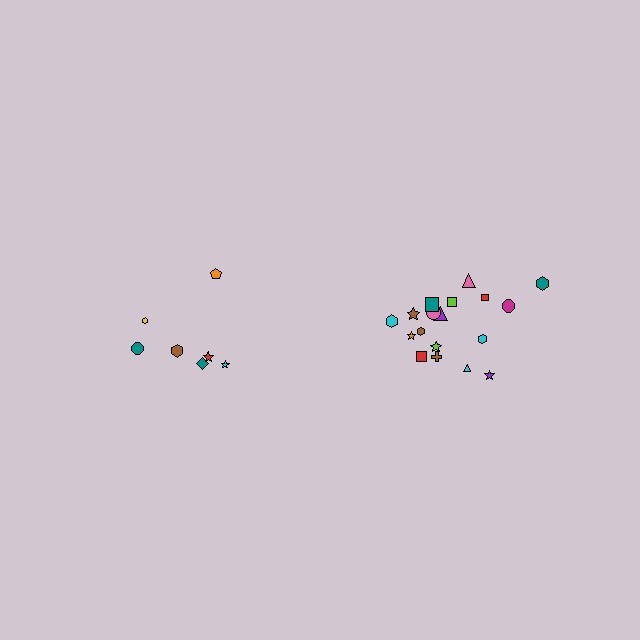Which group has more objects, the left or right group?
The right group.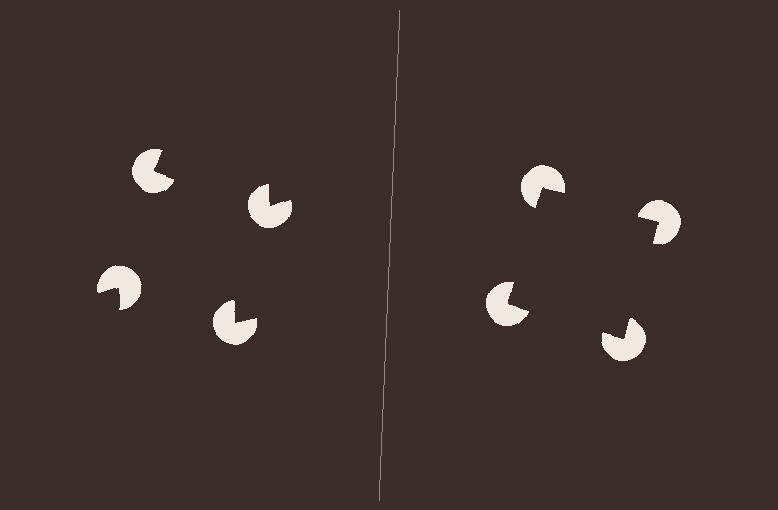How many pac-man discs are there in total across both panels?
8 — 4 on each side.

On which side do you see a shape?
An illusory square appears on the right side. On the left side the wedge cuts are rotated, so no coherent shape forms.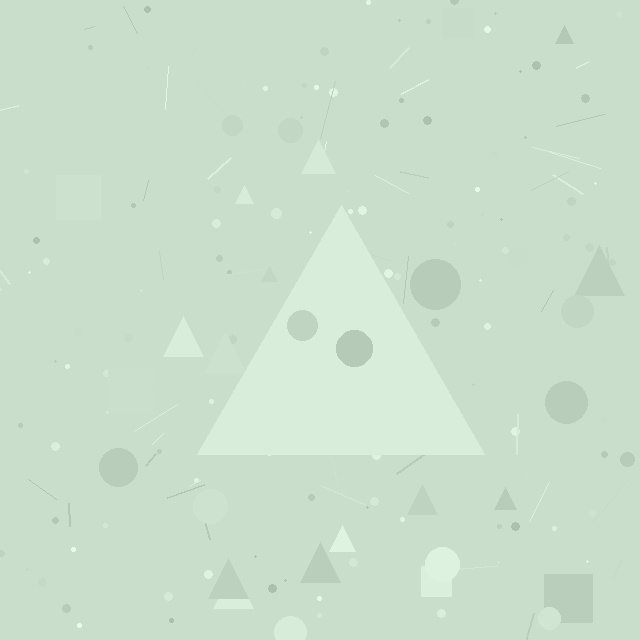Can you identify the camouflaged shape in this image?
The camouflaged shape is a triangle.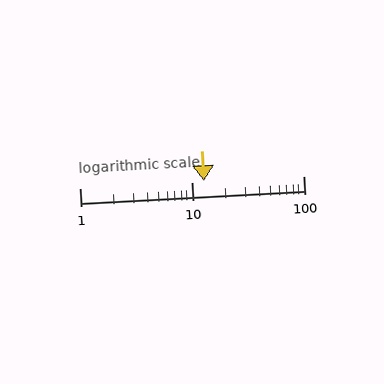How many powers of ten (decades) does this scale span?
The scale spans 2 decades, from 1 to 100.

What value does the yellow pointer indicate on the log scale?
The pointer indicates approximately 13.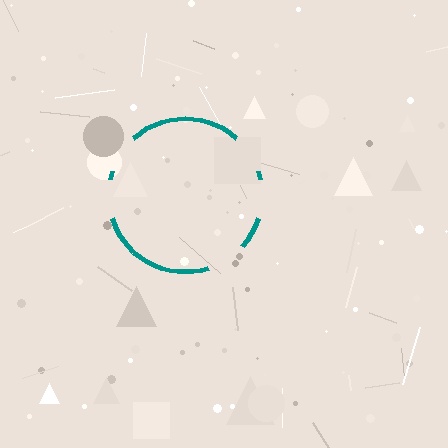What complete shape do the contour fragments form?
The contour fragments form a circle.